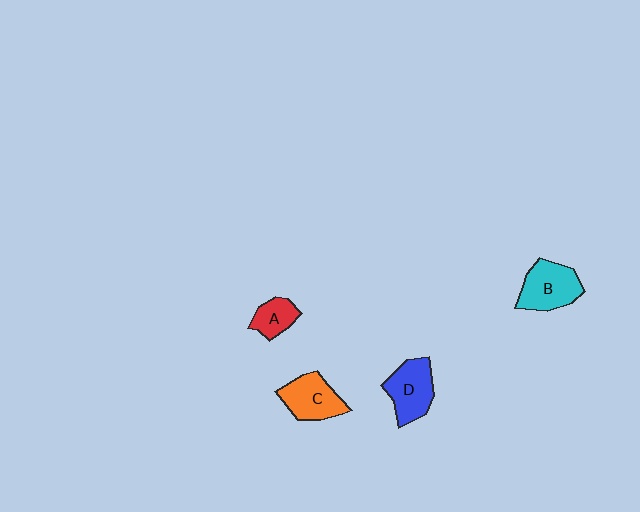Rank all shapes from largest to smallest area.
From largest to smallest: B (cyan), D (blue), C (orange), A (red).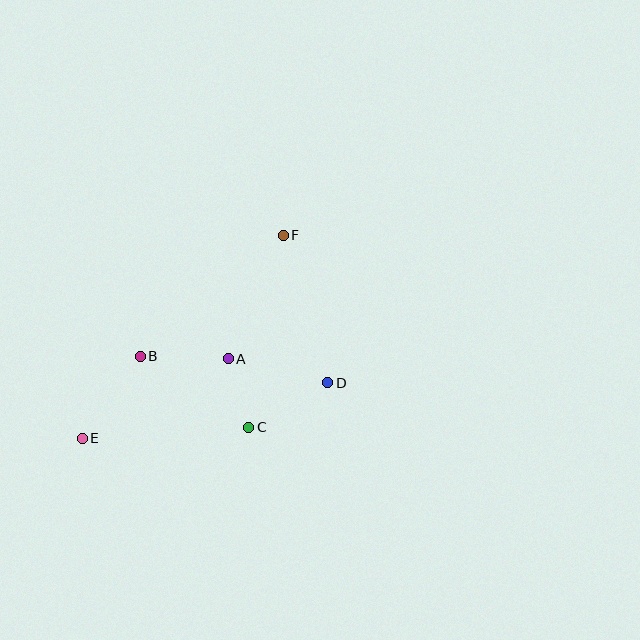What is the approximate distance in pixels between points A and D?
The distance between A and D is approximately 103 pixels.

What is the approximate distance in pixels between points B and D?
The distance between B and D is approximately 189 pixels.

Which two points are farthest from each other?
Points E and F are farthest from each other.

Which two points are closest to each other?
Points A and C are closest to each other.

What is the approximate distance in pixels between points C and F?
The distance between C and F is approximately 195 pixels.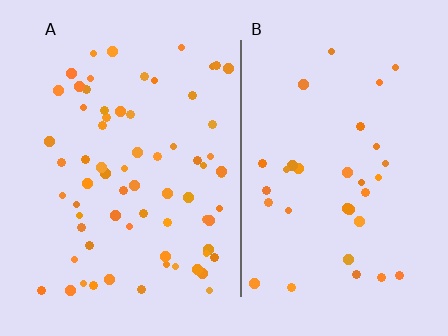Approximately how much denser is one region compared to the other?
Approximately 2.1× — region A over region B.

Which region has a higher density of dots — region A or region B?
A (the left).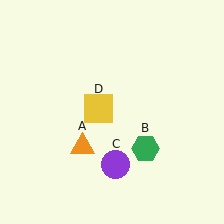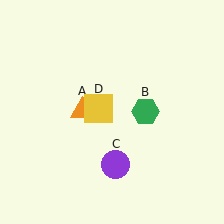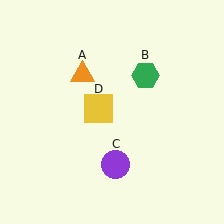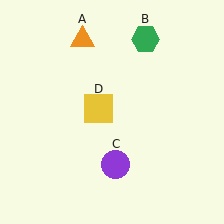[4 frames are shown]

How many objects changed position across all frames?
2 objects changed position: orange triangle (object A), green hexagon (object B).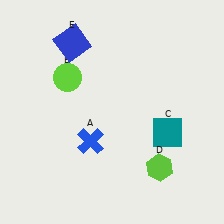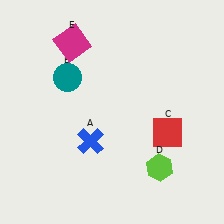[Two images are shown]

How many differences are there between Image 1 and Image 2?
There are 3 differences between the two images.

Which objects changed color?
B changed from lime to teal. C changed from teal to red. E changed from blue to magenta.